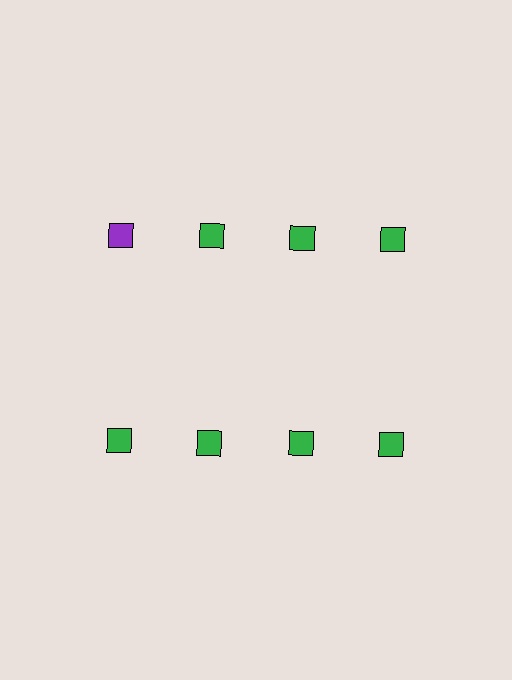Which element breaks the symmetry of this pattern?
The purple square in the top row, leftmost column breaks the symmetry. All other shapes are green squares.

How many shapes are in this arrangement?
There are 8 shapes arranged in a grid pattern.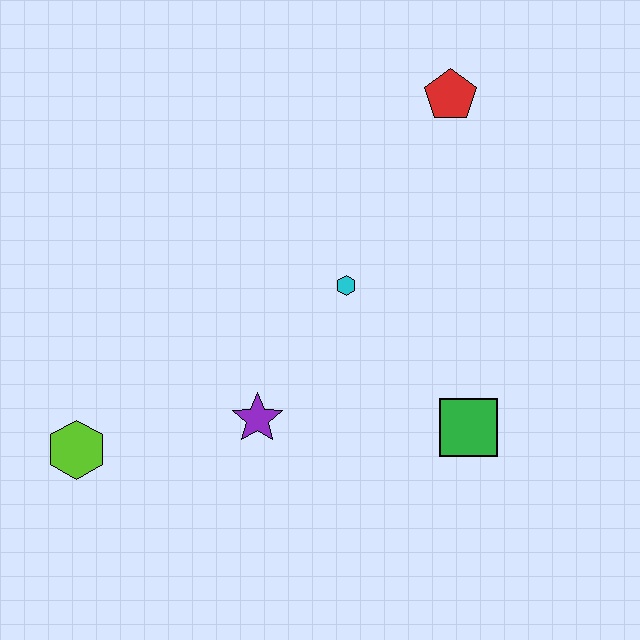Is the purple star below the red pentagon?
Yes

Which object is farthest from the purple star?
The red pentagon is farthest from the purple star.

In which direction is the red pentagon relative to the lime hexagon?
The red pentagon is to the right of the lime hexagon.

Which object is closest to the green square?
The cyan hexagon is closest to the green square.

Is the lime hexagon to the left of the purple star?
Yes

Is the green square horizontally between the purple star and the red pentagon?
No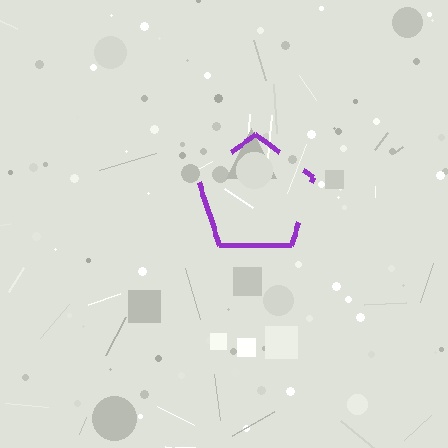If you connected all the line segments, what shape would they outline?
They would outline a pentagon.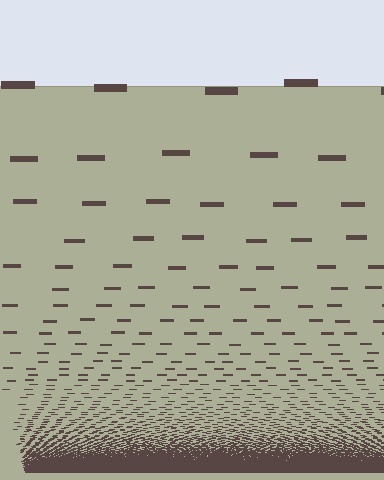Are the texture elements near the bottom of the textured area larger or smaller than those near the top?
Smaller. The gradient is inverted — elements near the bottom are smaller and denser.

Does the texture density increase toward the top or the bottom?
Density increases toward the bottom.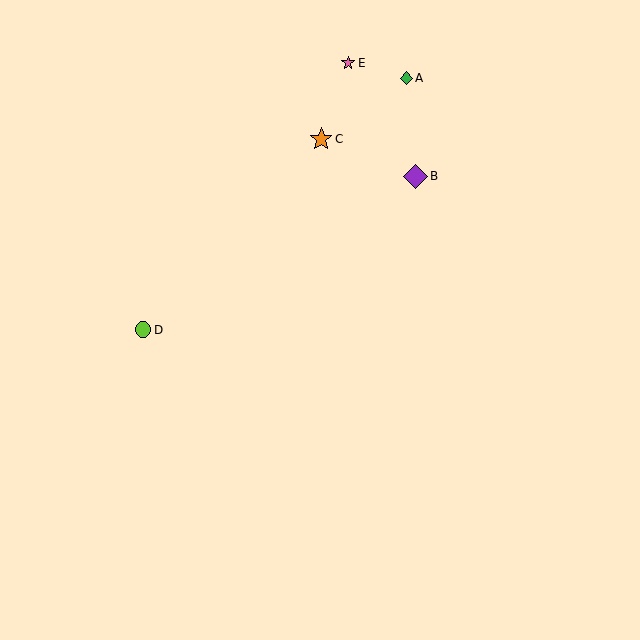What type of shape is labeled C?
Shape C is an orange star.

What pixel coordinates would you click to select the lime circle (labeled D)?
Click at (143, 330) to select the lime circle D.